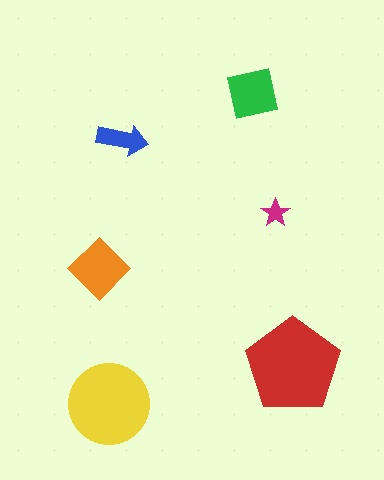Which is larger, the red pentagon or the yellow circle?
The red pentagon.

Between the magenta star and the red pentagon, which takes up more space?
The red pentagon.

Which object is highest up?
The green square is topmost.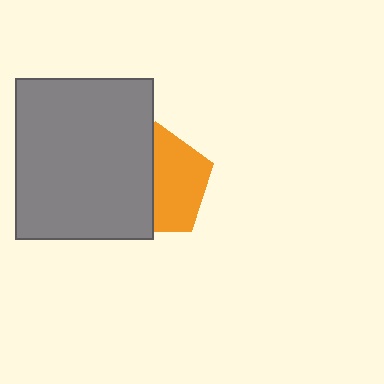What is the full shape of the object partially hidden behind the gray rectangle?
The partially hidden object is an orange pentagon.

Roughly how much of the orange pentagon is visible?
About half of it is visible (roughly 52%).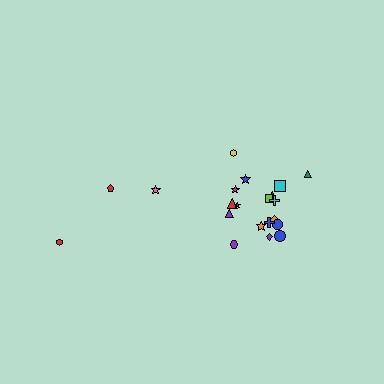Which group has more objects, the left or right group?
The right group.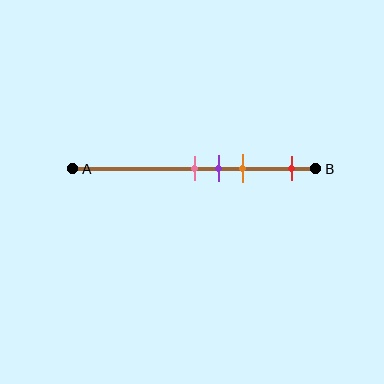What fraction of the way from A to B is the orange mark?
The orange mark is approximately 70% (0.7) of the way from A to B.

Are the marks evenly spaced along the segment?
No, the marks are not evenly spaced.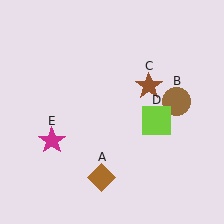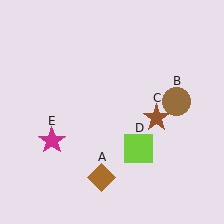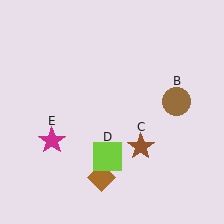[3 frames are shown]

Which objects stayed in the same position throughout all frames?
Brown diamond (object A) and brown circle (object B) and magenta star (object E) remained stationary.